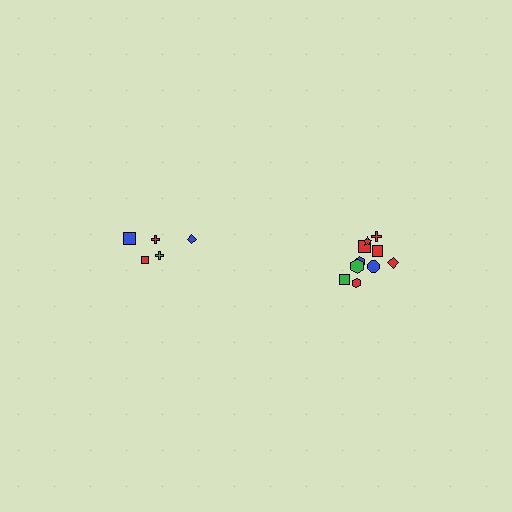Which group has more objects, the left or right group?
The right group.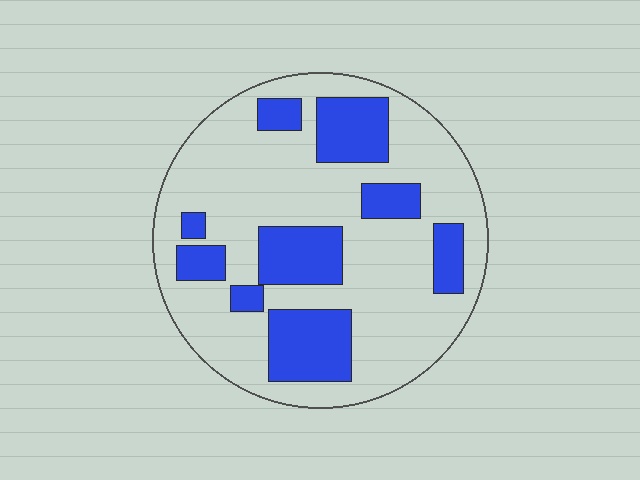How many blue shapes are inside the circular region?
9.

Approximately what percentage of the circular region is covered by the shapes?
Approximately 30%.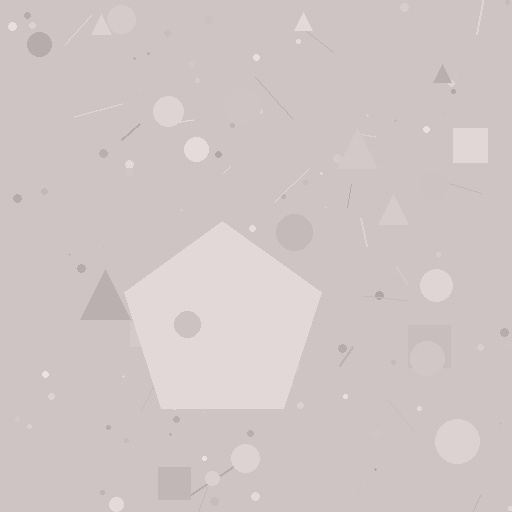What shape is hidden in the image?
A pentagon is hidden in the image.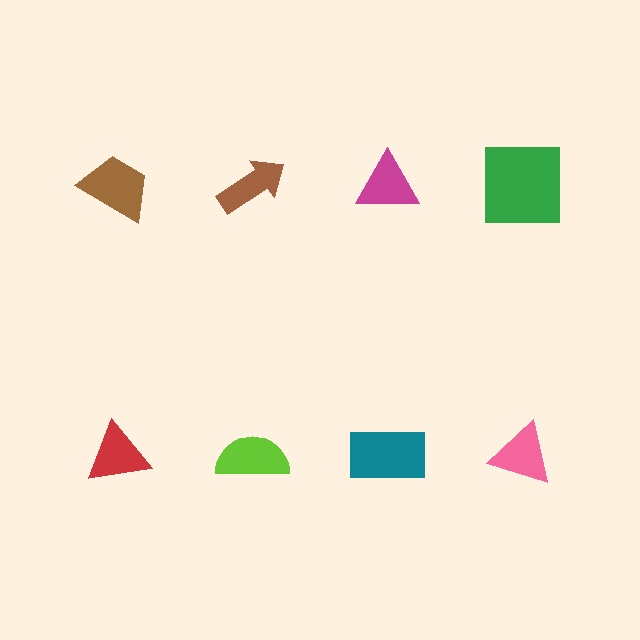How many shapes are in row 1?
4 shapes.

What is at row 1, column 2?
A brown arrow.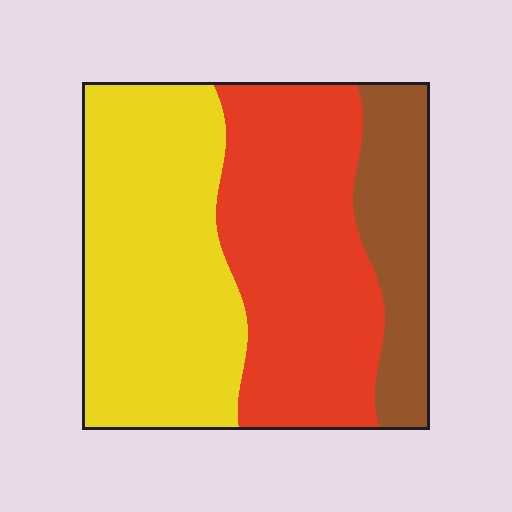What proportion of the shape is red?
Red takes up about two fifths (2/5) of the shape.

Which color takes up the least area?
Brown, at roughly 20%.